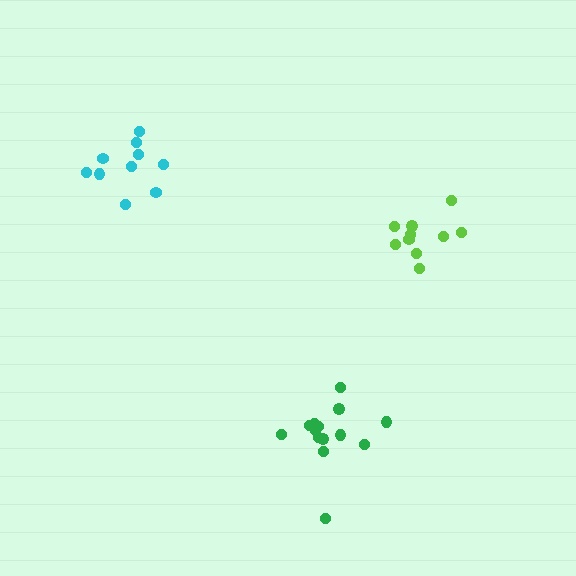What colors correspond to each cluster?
The clusters are colored: cyan, green, lime.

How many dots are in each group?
Group 1: 10 dots, Group 2: 14 dots, Group 3: 10 dots (34 total).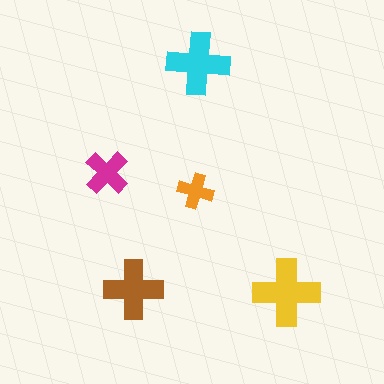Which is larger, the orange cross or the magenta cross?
The magenta one.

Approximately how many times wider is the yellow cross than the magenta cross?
About 1.5 times wider.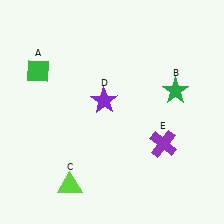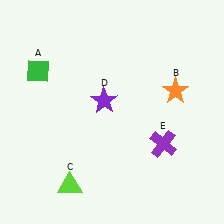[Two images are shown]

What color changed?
The star (B) changed from green in Image 1 to orange in Image 2.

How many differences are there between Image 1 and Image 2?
There is 1 difference between the two images.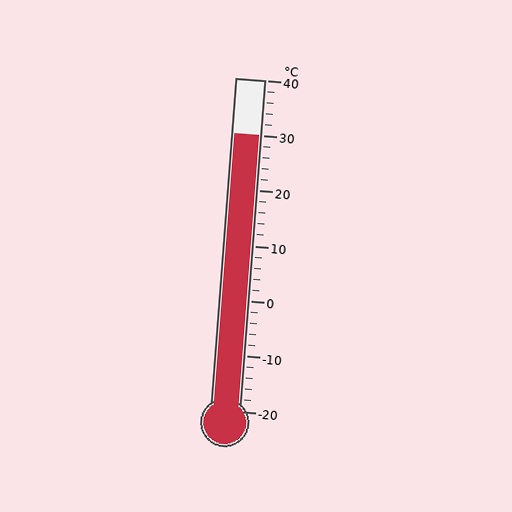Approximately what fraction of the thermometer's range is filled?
The thermometer is filled to approximately 85% of its range.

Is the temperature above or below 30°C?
The temperature is at 30°C.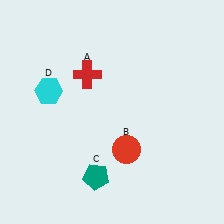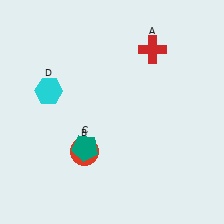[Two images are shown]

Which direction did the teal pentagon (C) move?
The teal pentagon (C) moved up.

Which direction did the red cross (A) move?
The red cross (A) moved right.